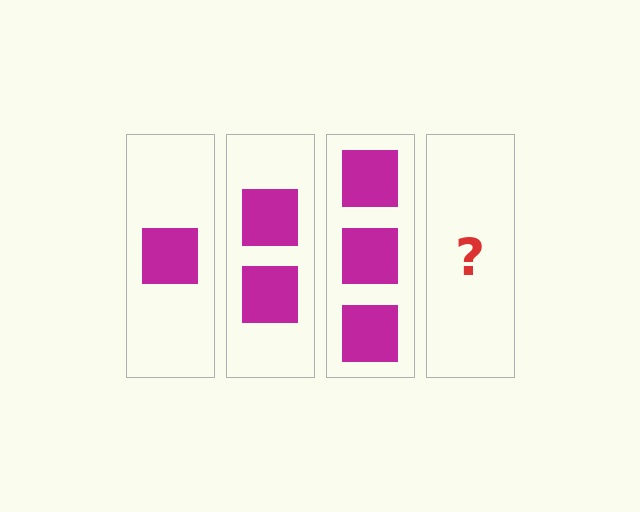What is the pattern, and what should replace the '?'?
The pattern is that each step adds one more square. The '?' should be 4 squares.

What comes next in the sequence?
The next element should be 4 squares.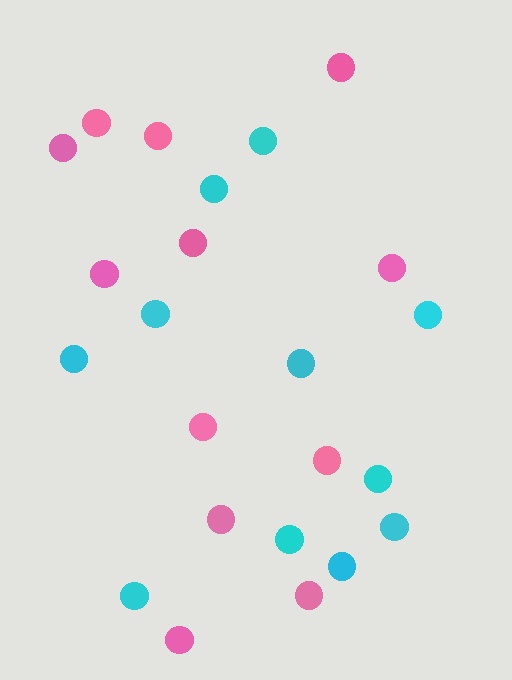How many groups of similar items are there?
There are 2 groups: one group of pink circles (12) and one group of cyan circles (11).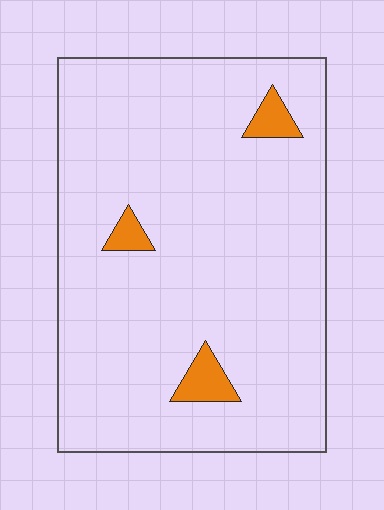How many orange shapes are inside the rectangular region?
3.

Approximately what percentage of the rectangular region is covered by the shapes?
Approximately 5%.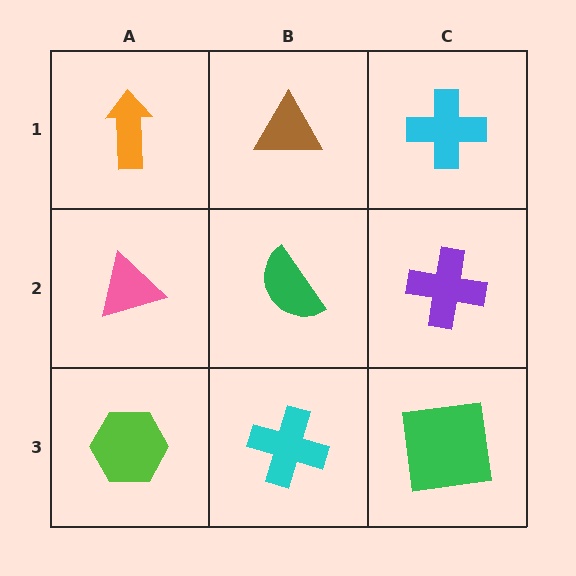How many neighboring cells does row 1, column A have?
2.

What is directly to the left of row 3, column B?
A lime hexagon.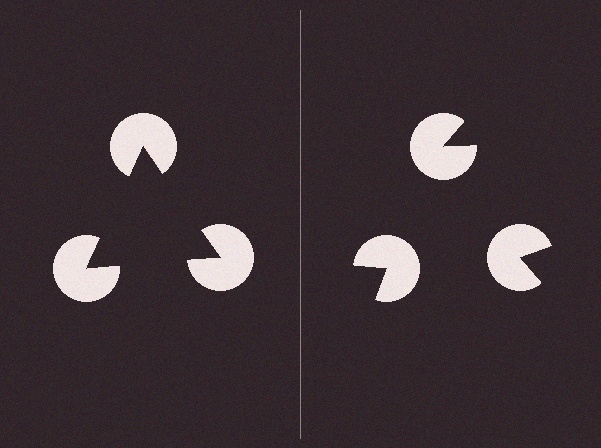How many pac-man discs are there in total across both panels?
6 — 3 on each side.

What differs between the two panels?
The pac-man discs are positioned identically on both sides; only the wedge orientations differ. On the left they align to a triangle; on the right they are misaligned.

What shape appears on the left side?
An illusory triangle.